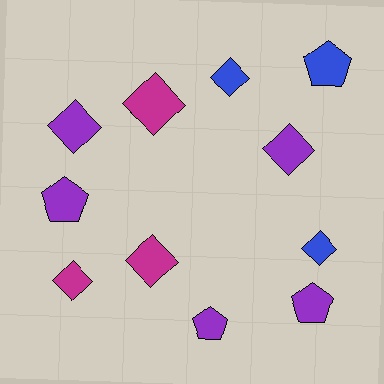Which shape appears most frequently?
Diamond, with 7 objects.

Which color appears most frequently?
Purple, with 5 objects.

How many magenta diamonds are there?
There are 3 magenta diamonds.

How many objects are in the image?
There are 11 objects.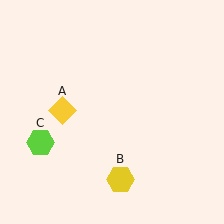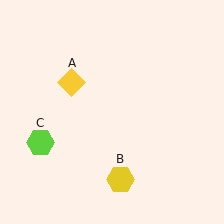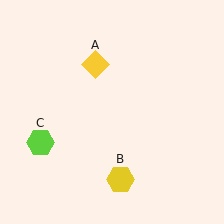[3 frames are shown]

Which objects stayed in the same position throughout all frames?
Yellow hexagon (object B) and lime hexagon (object C) remained stationary.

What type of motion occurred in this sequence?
The yellow diamond (object A) rotated clockwise around the center of the scene.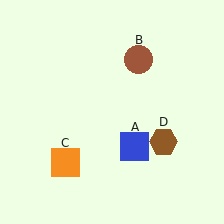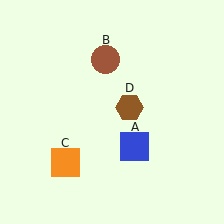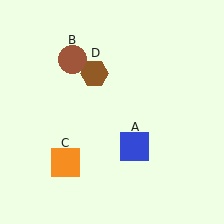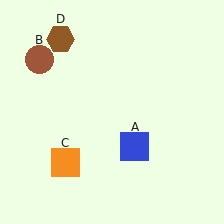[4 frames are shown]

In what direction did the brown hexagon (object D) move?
The brown hexagon (object D) moved up and to the left.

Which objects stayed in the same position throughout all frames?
Blue square (object A) and orange square (object C) remained stationary.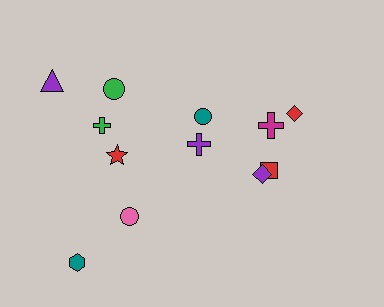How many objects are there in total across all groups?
There are 12 objects.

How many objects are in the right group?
There are 5 objects.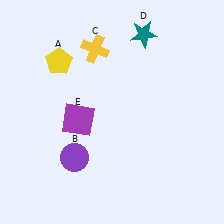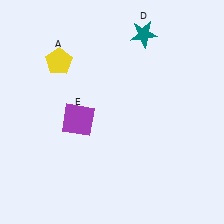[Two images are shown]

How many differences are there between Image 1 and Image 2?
There are 2 differences between the two images.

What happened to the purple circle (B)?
The purple circle (B) was removed in Image 2. It was in the bottom-left area of Image 1.